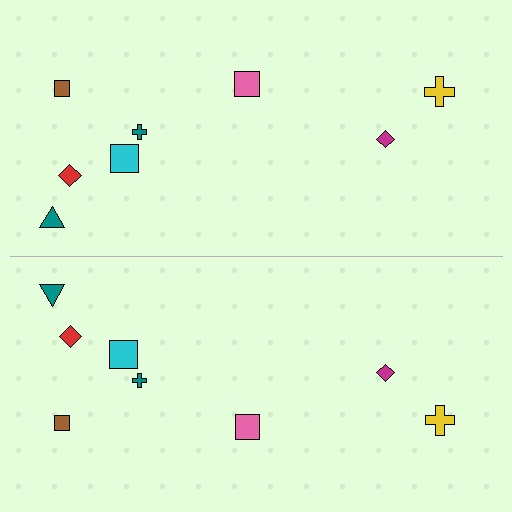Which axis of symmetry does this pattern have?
The pattern has a horizontal axis of symmetry running through the center of the image.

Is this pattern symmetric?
Yes, this pattern has bilateral (reflection) symmetry.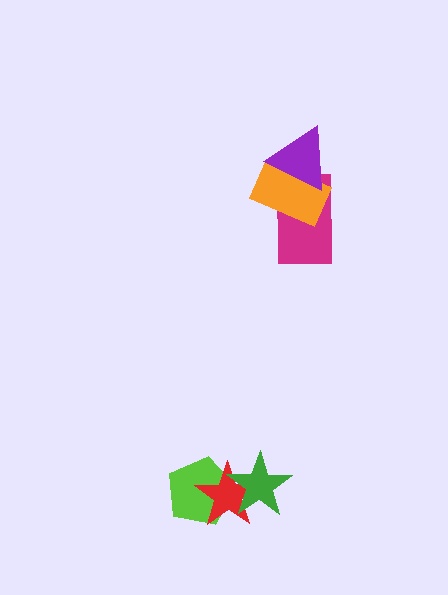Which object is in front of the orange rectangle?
The purple triangle is in front of the orange rectangle.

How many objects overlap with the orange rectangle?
2 objects overlap with the orange rectangle.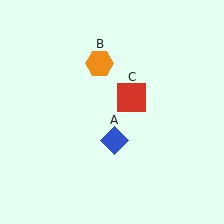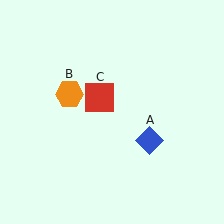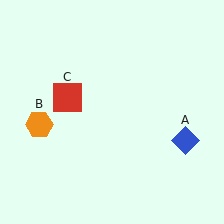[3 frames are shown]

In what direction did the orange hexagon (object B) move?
The orange hexagon (object B) moved down and to the left.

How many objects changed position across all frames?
3 objects changed position: blue diamond (object A), orange hexagon (object B), red square (object C).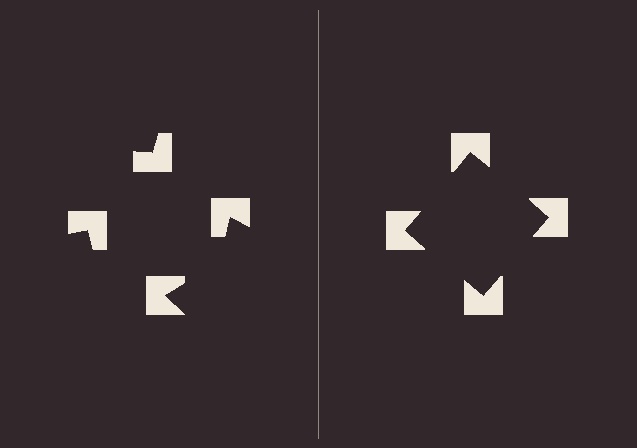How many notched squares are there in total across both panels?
8 — 4 on each side.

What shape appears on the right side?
An illusory square.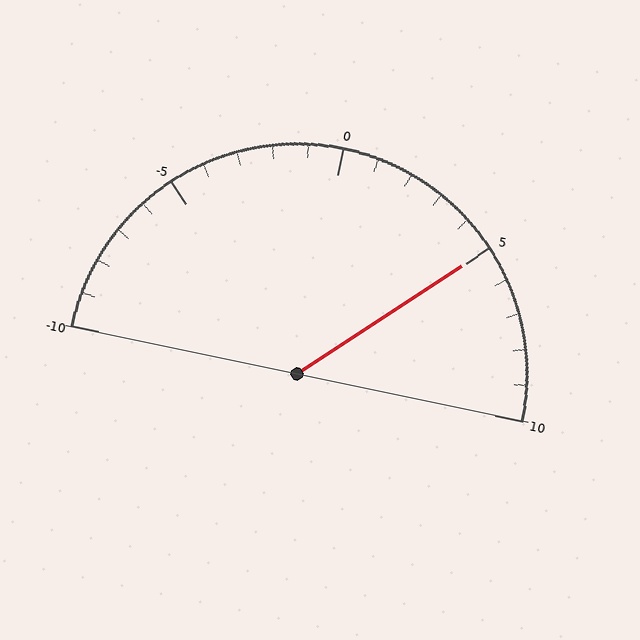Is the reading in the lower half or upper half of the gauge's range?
The reading is in the upper half of the range (-10 to 10).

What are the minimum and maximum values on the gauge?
The gauge ranges from -10 to 10.